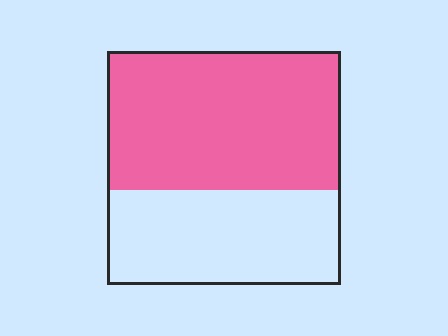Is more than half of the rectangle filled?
Yes.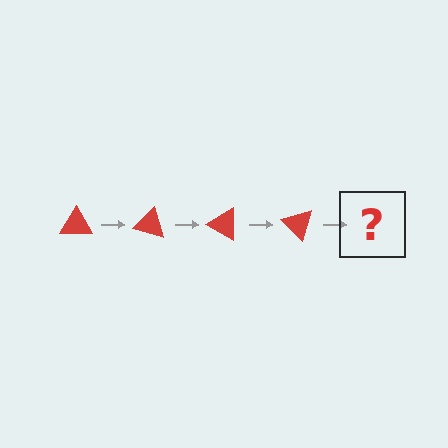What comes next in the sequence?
The next element should be a red triangle rotated 60 degrees.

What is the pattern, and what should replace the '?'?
The pattern is that the triangle rotates 15 degrees each step. The '?' should be a red triangle rotated 60 degrees.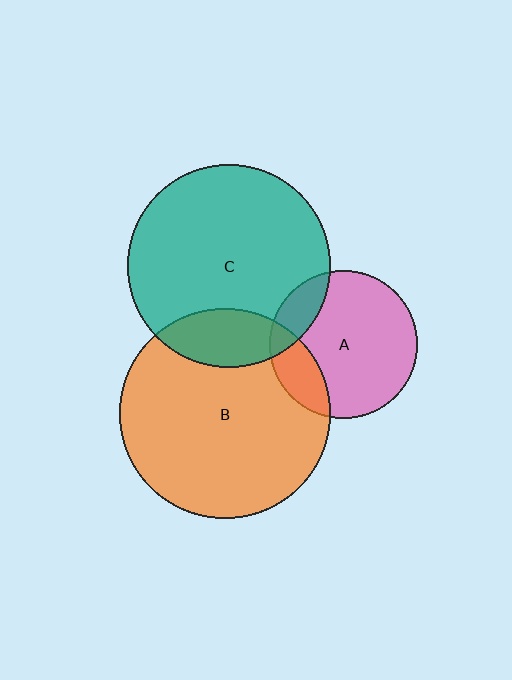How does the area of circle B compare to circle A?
Approximately 2.0 times.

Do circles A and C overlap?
Yes.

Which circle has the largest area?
Circle B (orange).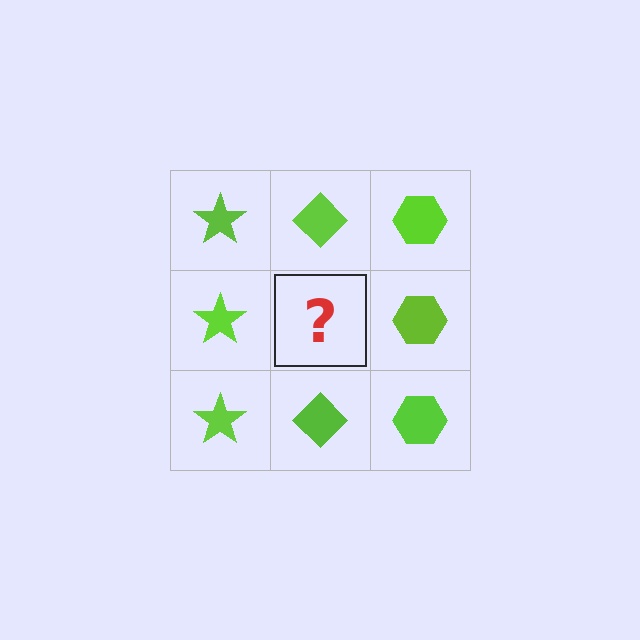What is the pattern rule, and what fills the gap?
The rule is that each column has a consistent shape. The gap should be filled with a lime diamond.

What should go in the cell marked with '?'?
The missing cell should contain a lime diamond.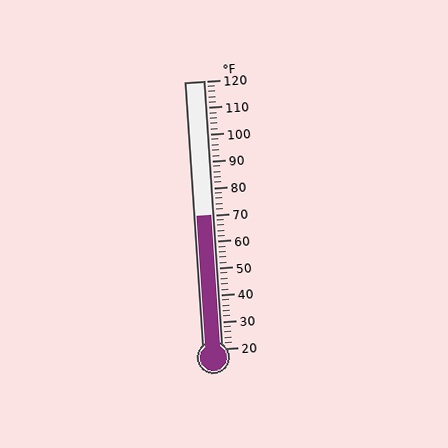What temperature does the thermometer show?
The thermometer shows approximately 70°F.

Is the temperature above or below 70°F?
The temperature is at 70°F.